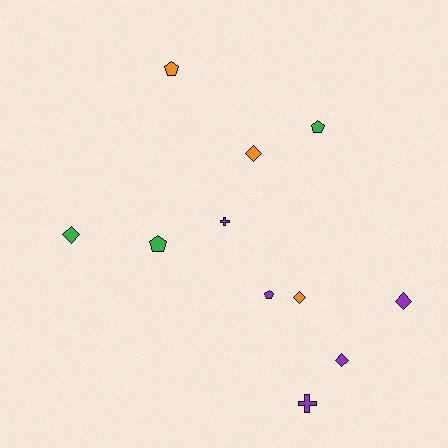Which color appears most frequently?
Purple, with 5 objects.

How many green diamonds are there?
There is 1 green diamond.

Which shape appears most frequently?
Diamond, with 5 objects.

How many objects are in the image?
There are 11 objects.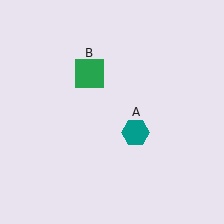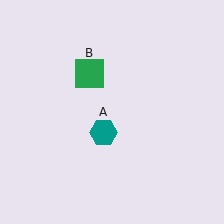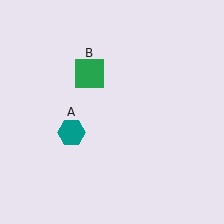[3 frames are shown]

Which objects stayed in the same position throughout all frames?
Green square (object B) remained stationary.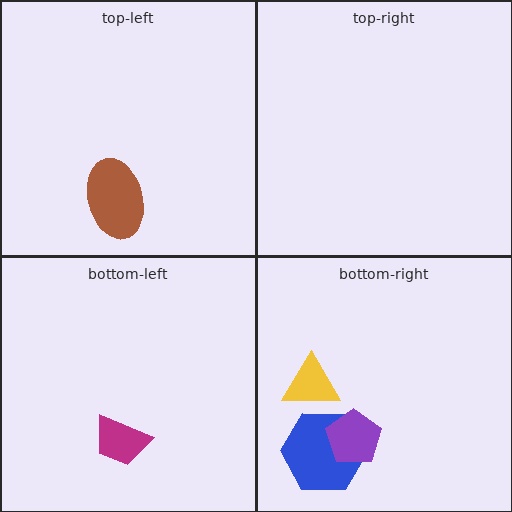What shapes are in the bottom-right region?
The yellow triangle, the blue hexagon, the purple pentagon.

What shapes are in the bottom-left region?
The magenta trapezoid.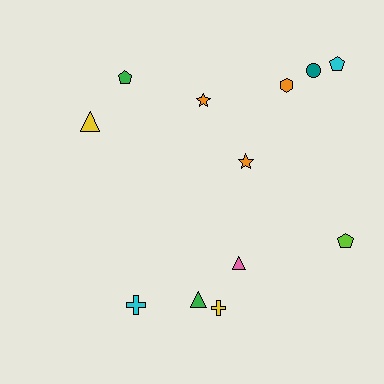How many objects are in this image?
There are 12 objects.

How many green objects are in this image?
There are 2 green objects.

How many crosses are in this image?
There are 2 crosses.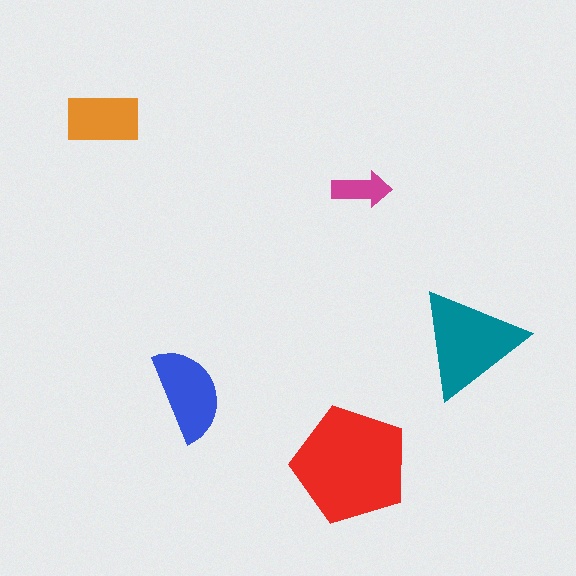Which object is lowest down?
The red pentagon is bottommost.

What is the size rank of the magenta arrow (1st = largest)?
5th.